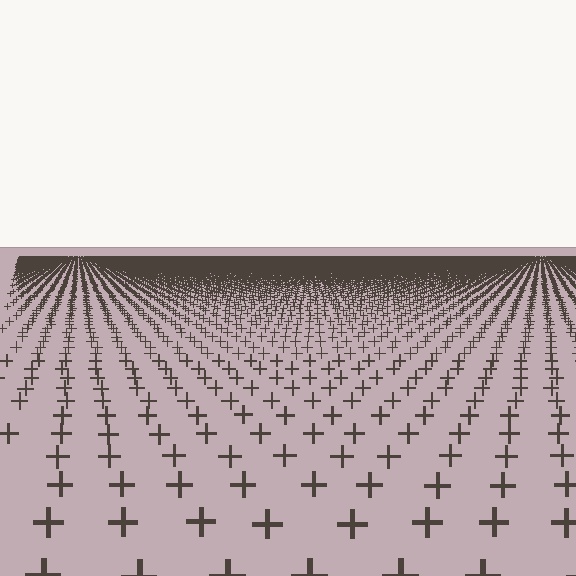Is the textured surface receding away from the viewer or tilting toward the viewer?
The surface is receding away from the viewer. Texture elements get smaller and denser toward the top.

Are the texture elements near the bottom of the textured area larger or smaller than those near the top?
Larger. Near the bottom, elements are closer to the viewer and appear at a bigger on-screen size.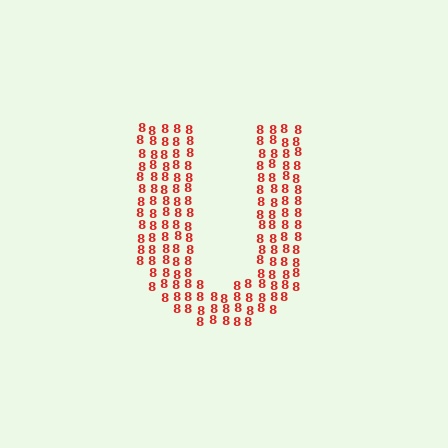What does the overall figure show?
The overall figure shows the letter U.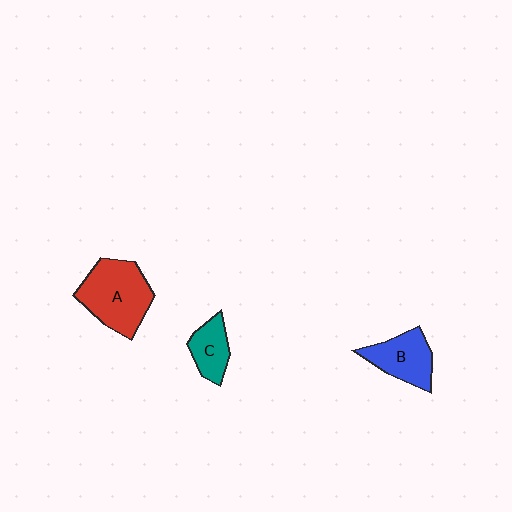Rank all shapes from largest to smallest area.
From largest to smallest: A (red), B (blue), C (teal).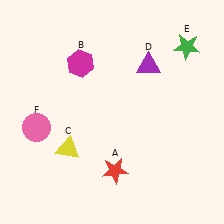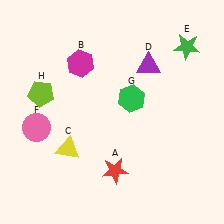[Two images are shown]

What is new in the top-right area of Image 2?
A green hexagon (G) was added in the top-right area of Image 2.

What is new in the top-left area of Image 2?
A lime pentagon (H) was added in the top-left area of Image 2.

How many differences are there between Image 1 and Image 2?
There are 2 differences between the two images.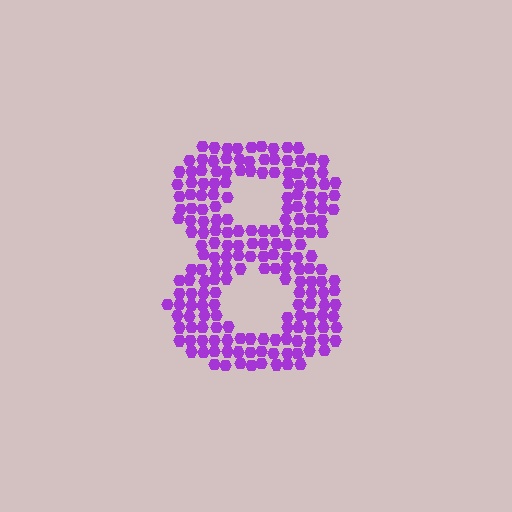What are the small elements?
The small elements are hexagons.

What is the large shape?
The large shape is the digit 8.